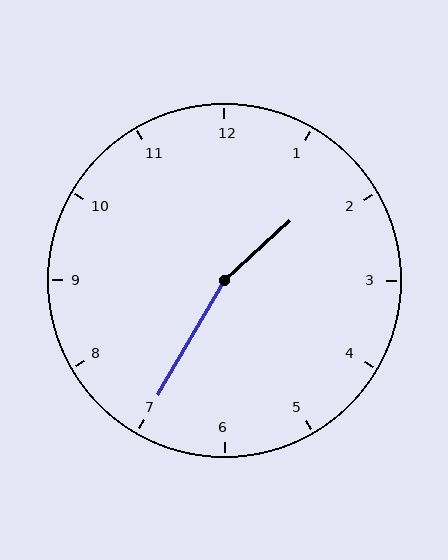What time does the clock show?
1:35.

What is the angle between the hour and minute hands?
Approximately 162 degrees.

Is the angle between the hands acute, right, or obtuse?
It is obtuse.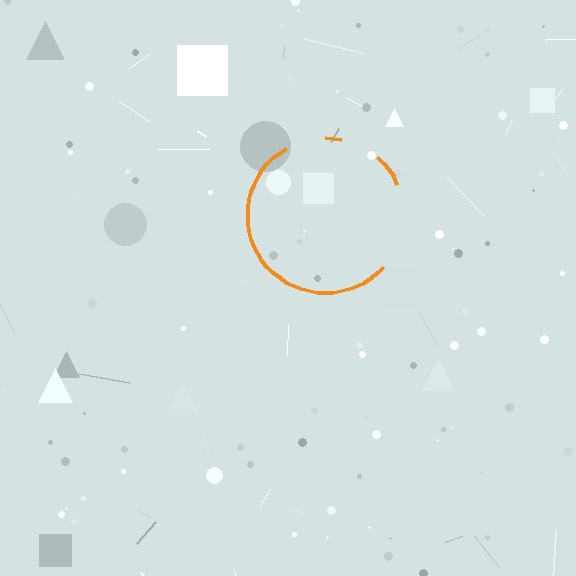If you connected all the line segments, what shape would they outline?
They would outline a circle.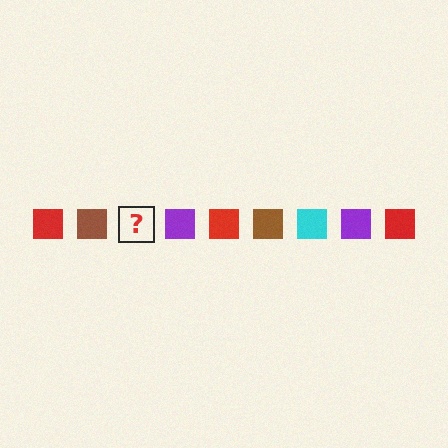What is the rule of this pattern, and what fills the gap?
The rule is that the pattern cycles through red, brown, cyan, purple squares. The gap should be filled with a cyan square.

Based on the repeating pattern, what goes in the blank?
The blank should be a cyan square.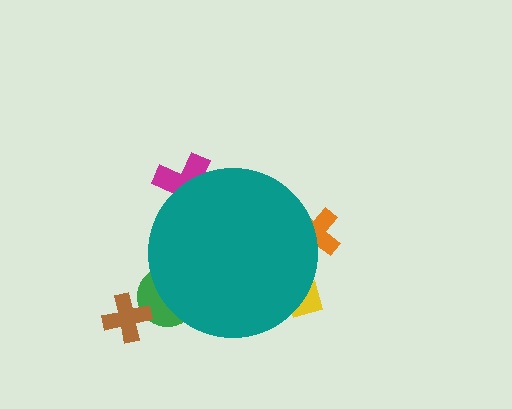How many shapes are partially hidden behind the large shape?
4 shapes are partially hidden.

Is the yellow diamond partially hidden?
Yes, the yellow diamond is partially hidden behind the teal circle.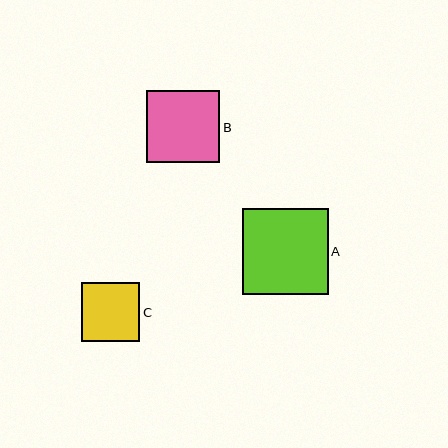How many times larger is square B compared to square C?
Square B is approximately 1.3 times the size of square C.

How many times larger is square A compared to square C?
Square A is approximately 1.5 times the size of square C.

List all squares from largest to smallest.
From largest to smallest: A, B, C.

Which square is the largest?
Square A is the largest with a size of approximately 86 pixels.